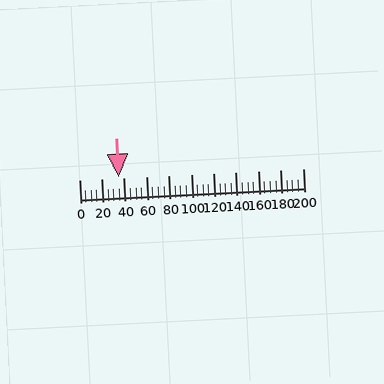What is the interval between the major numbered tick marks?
The major tick marks are spaced 20 units apart.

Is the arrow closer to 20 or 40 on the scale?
The arrow is closer to 40.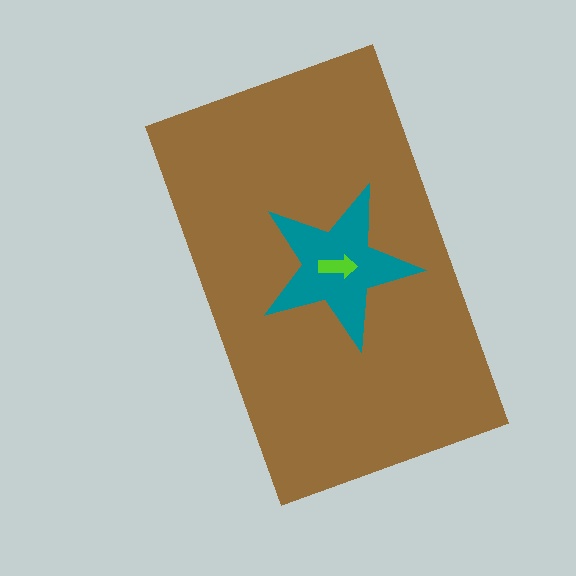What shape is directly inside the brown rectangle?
The teal star.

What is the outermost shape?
The brown rectangle.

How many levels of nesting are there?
3.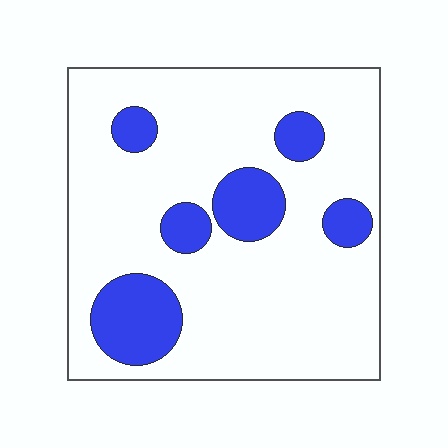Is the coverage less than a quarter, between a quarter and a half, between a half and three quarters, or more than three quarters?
Less than a quarter.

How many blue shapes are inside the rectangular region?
6.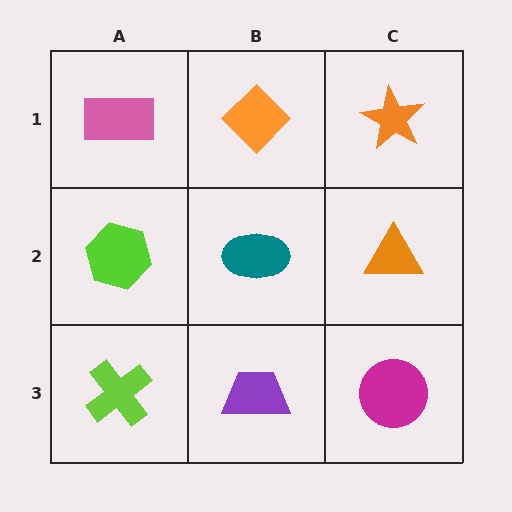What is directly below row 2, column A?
A lime cross.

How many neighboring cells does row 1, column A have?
2.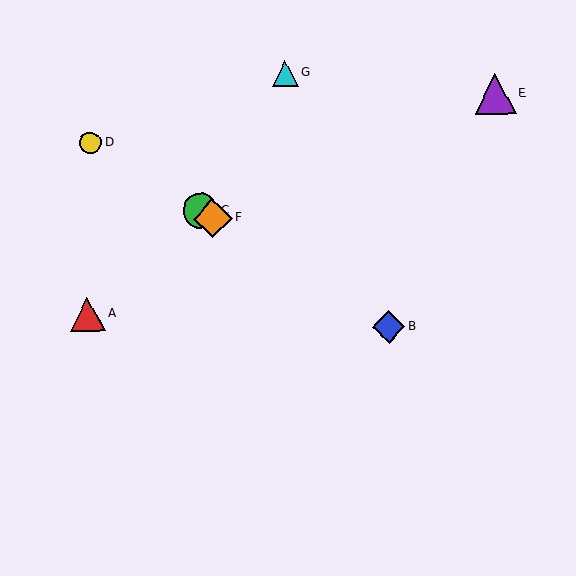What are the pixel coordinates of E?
Object E is at (495, 94).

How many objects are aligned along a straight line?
4 objects (B, C, D, F) are aligned along a straight line.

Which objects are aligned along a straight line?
Objects B, C, D, F are aligned along a straight line.